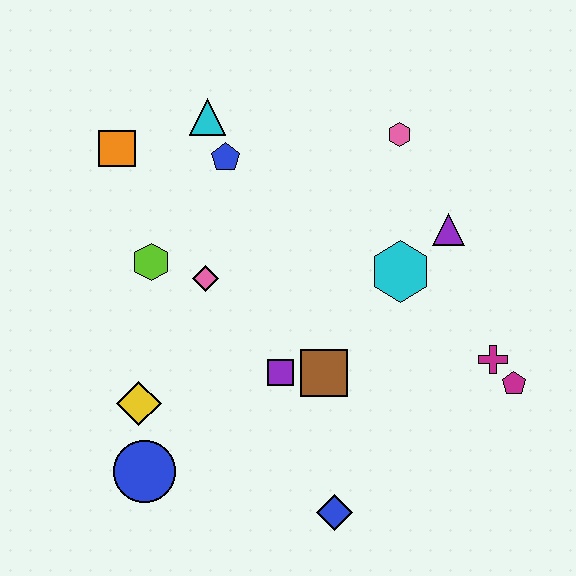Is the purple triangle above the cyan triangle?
No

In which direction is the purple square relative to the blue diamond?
The purple square is above the blue diamond.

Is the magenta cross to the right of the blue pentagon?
Yes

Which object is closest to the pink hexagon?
The purple triangle is closest to the pink hexagon.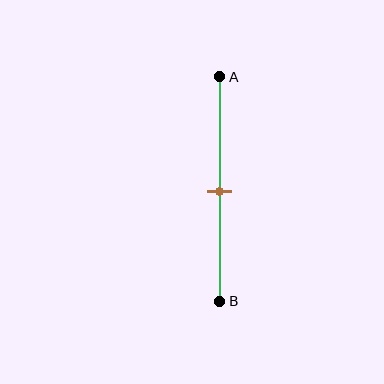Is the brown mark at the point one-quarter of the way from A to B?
No, the mark is at about 50% from A, not at the 25% one-quarter point.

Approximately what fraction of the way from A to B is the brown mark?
The brown mark is approximately 50% of the way from A to B.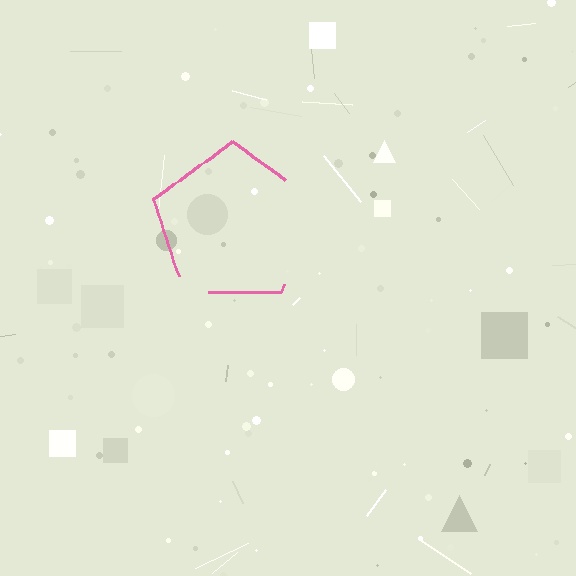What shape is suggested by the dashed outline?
The dashed outline suggests a pentagon.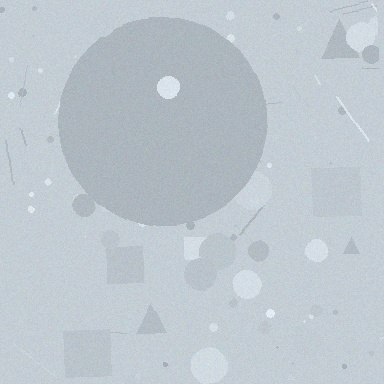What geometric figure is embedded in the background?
A circle is embedded in the background.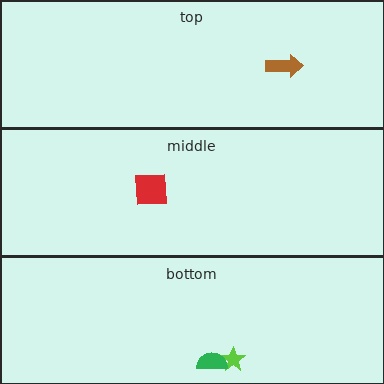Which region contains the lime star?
The bottom region.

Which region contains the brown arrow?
The top region.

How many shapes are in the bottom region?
2.